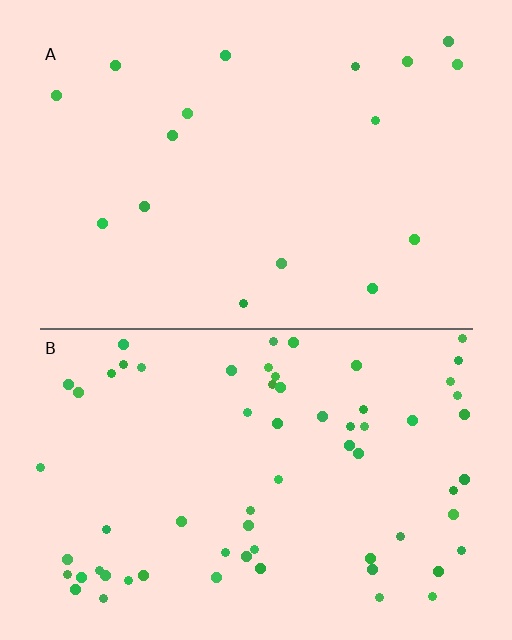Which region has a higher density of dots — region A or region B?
B (the bottom).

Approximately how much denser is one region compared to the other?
Approximately 3.9× — region B over region A.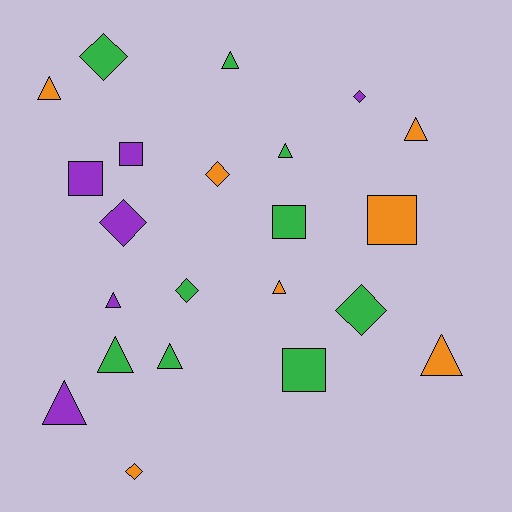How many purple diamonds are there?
There are 2 purple diamonds.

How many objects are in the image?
There are 22 objects.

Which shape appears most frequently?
Triangle, with 10 objects.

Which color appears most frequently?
Green, with 9 objects.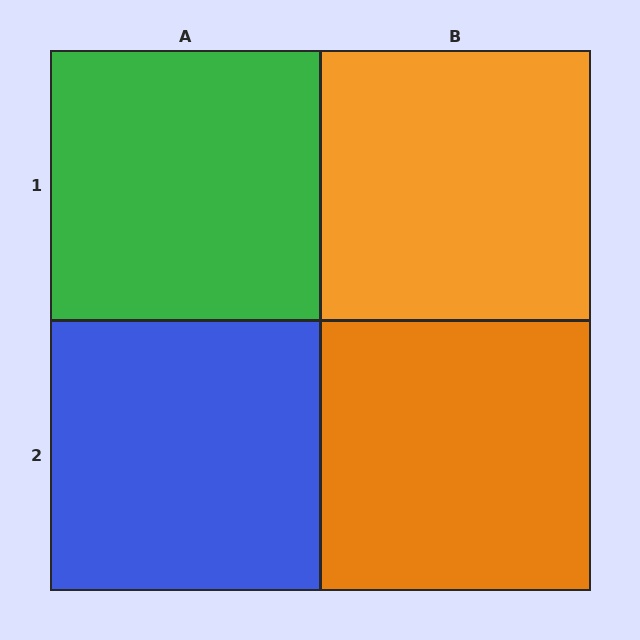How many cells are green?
1 cell is green.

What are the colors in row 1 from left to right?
Green, orange.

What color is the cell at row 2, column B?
Orange.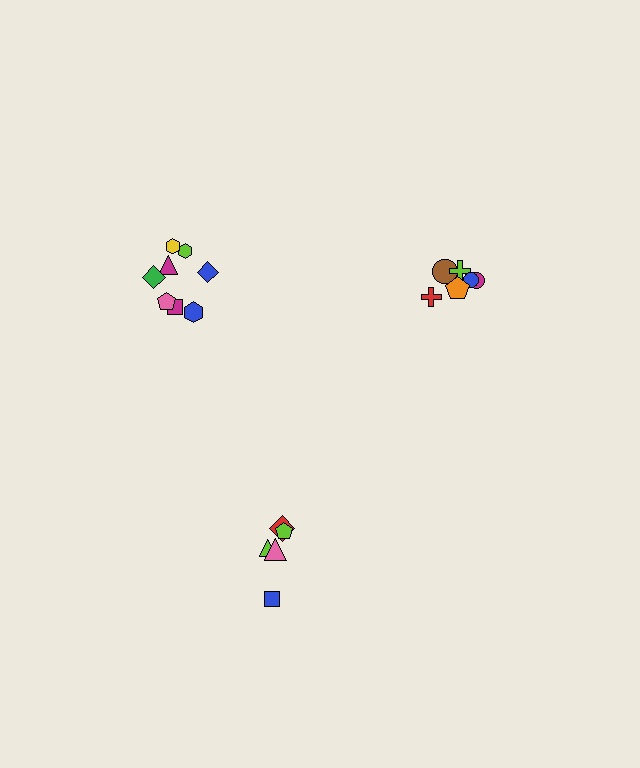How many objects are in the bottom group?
There are 5 objects.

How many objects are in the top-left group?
There are 8 objects.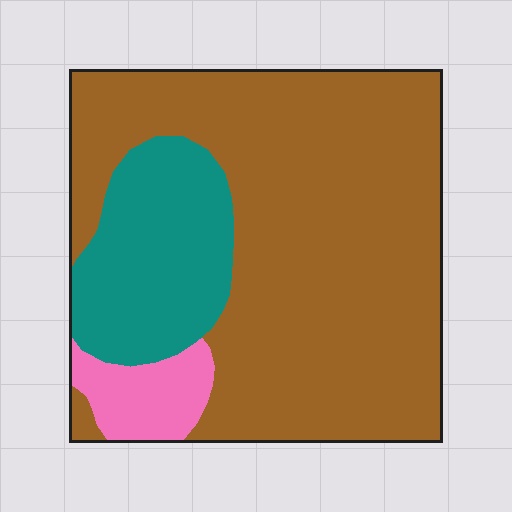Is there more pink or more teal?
Teal.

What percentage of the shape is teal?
Teal covers about 20% of the shape.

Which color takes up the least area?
Pink, at roughly 5%.